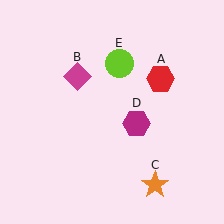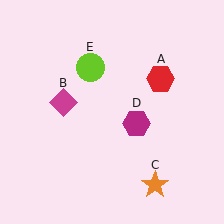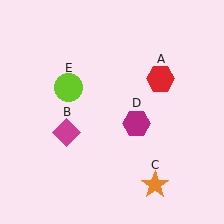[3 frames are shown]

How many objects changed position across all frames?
2 objects changed position: magenta diamond (object B), lime circle (object E).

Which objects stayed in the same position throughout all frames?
Red hexagon (object A) and orange star (object C) and magenta hexagon (object D) remained stationary.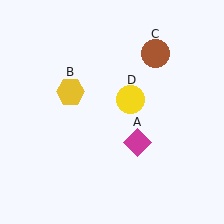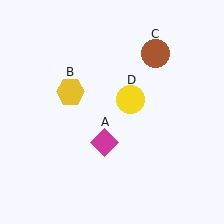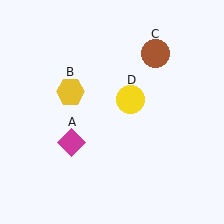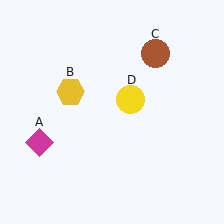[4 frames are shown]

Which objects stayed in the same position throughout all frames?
Yellow hexagon (object B) and brown circle (object C) and yellow circle (object D) remained stationary.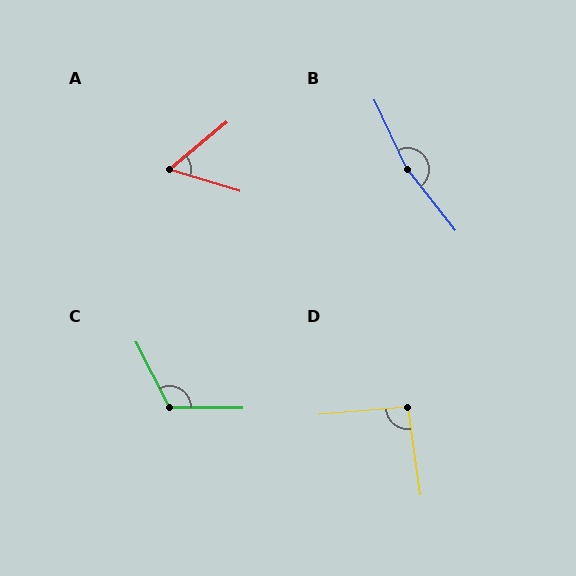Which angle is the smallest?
A, at approximately 56 degrees.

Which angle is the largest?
B, at approximately 167 degrees.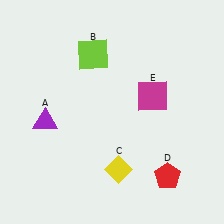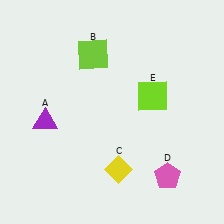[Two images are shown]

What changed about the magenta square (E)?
In Image 1, E is magenta. In Image 2, it changed to lime.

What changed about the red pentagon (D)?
In Image 1, D is red. In Image 2, it changed to pink.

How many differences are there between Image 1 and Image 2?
There are 2 differences between the two images.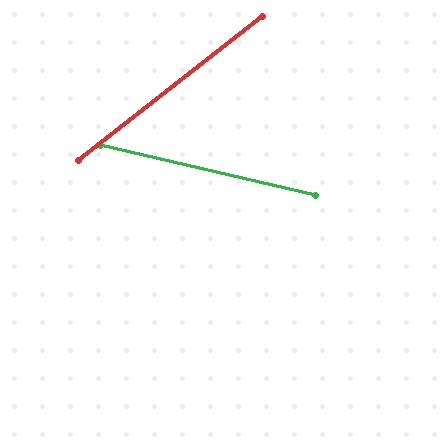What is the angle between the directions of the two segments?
Approximately 51 degrees.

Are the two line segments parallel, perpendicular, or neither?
Neither parallel nor perpendicular — they differ by about 51°.